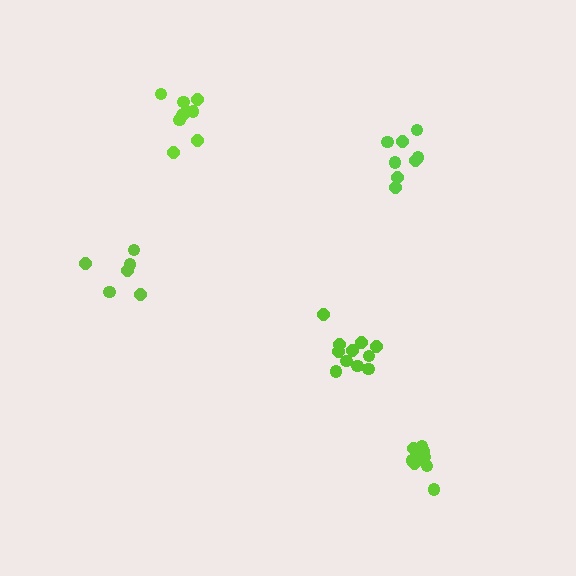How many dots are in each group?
Group 1: 11 dots, Group 2: 8 dots, Group 3: 10 dots, Group 4: 11 dots, Group 5: 6 dots (46 total).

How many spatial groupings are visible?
There are 5 spatial groupings.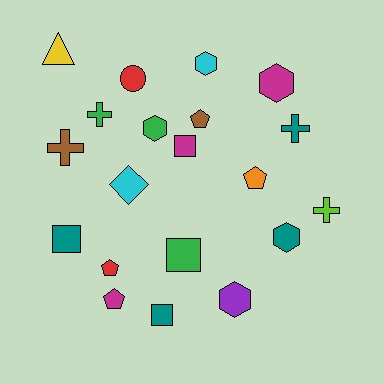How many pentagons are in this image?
There are 4 pentagons.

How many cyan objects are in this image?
There are 2 cyan objects.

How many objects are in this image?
There are 20 objects.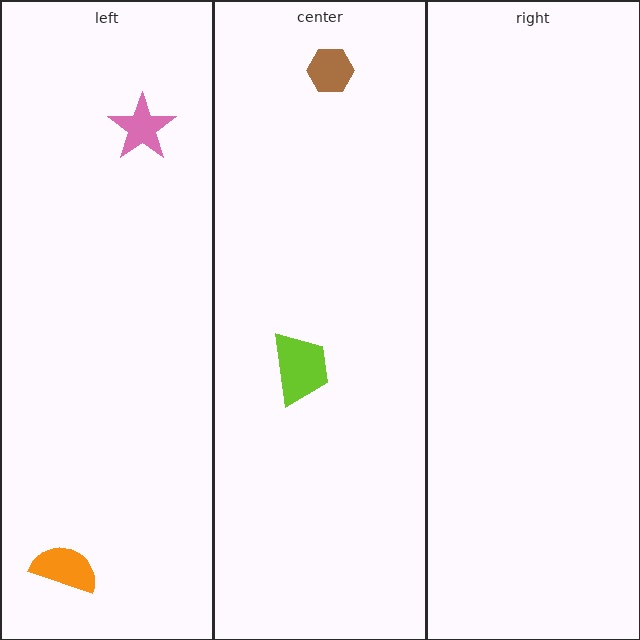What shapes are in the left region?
The pink star, the orange semicircle.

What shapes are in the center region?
The lime trapezoid, the brown hexagon.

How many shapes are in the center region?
2.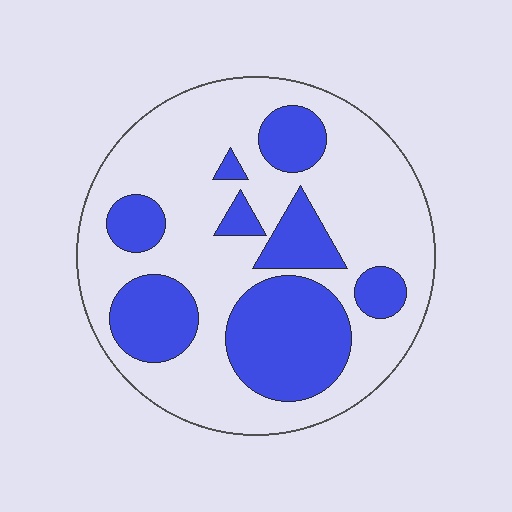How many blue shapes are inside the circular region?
8.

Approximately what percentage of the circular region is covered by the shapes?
Approximately 35%.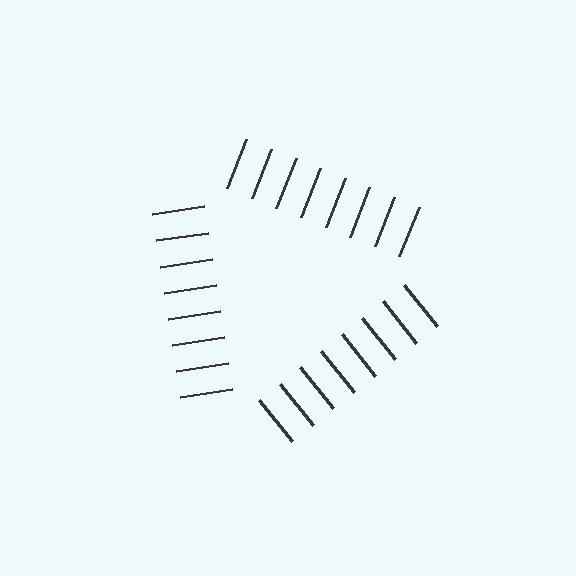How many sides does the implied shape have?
3 sides — the line-ends trace a triangle.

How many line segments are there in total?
24 — 8 along each of the 3 edges.